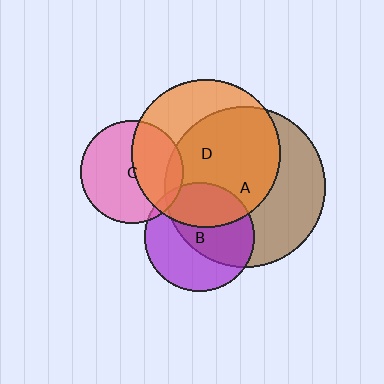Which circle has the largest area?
Circle A (brown).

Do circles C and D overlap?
Yes.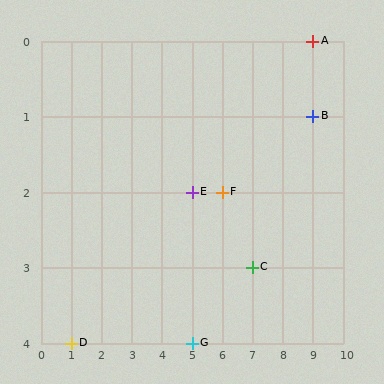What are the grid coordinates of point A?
Point A is at grid coordinates (9, 0).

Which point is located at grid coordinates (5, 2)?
Point E is at (5, 2).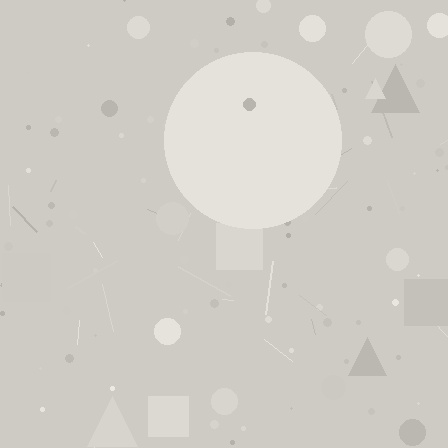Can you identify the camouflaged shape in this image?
The camouflaged shape is a circle.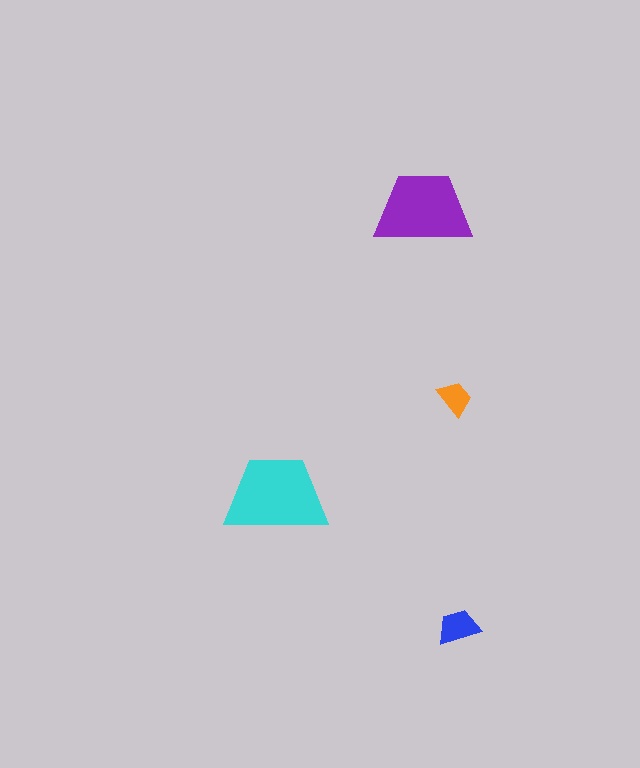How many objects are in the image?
There are 4 objects in the image.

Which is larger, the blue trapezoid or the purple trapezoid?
The purple one.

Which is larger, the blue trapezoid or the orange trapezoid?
The blue one.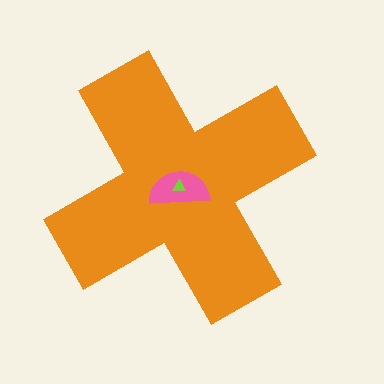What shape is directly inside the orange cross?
The pink semicircle.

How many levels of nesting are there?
3.